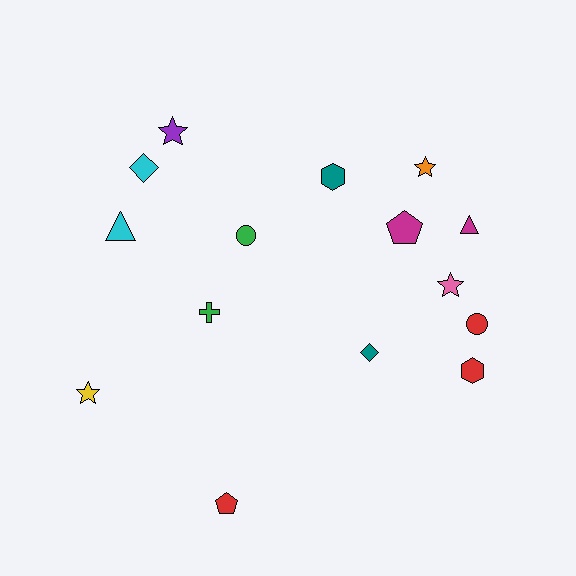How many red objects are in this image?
There are 3 red objects.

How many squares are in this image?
There are no squares.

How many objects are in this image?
There are 15 objects.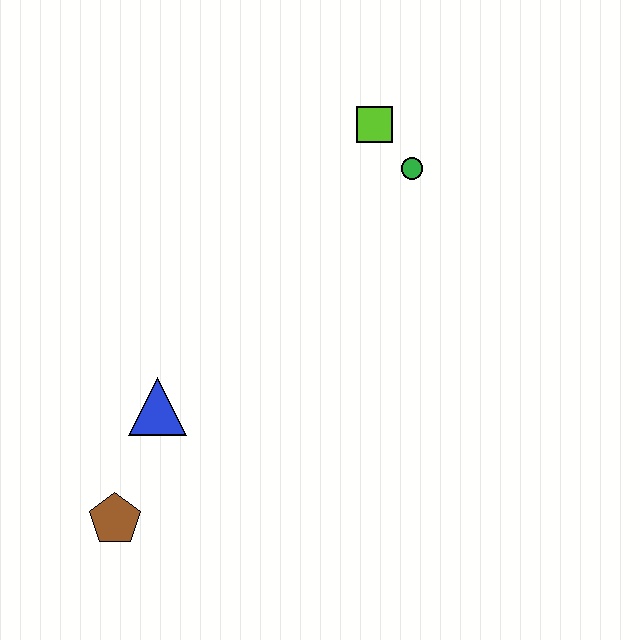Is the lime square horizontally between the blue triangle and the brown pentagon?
No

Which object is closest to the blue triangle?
The brown pentagon is closest to the blue triangle.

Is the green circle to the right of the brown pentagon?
Yes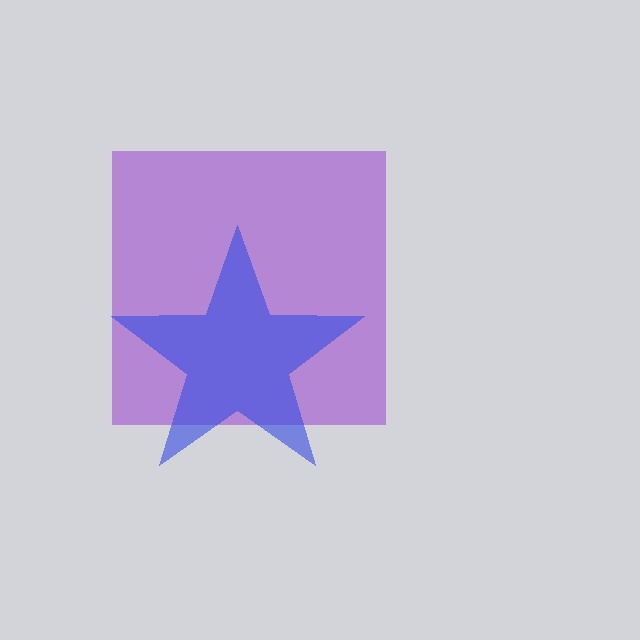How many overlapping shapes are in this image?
There are 2 overlapping shapes in the image.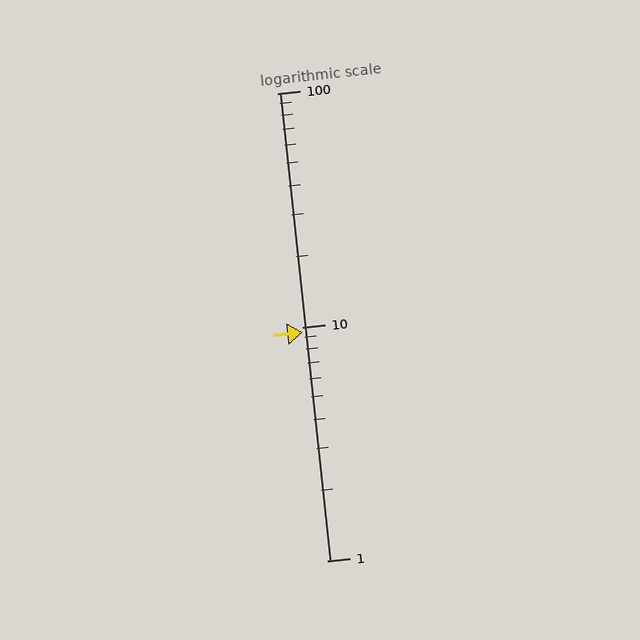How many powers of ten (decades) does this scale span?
The scale spans 2 decades, from 1 to 100.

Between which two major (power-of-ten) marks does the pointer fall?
The pointer is between 1 and 10.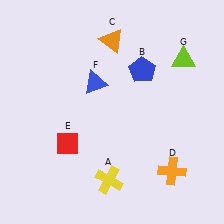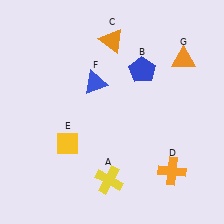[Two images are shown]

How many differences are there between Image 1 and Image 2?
There are 2 differences between the two images.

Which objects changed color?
E changed from red to yellow. G changed from lime to orange.